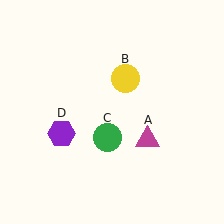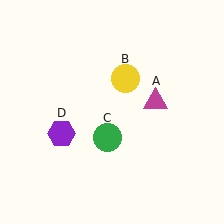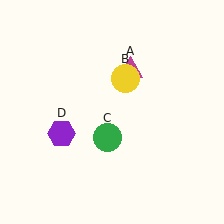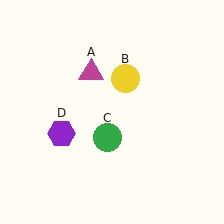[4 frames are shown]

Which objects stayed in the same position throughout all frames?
Yellow circle (object B) and green circle (object C) and purple hexagon (object D) remained stationary.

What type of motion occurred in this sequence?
The magenta triangle (object A) rotated counterclockwise around the center of the scene.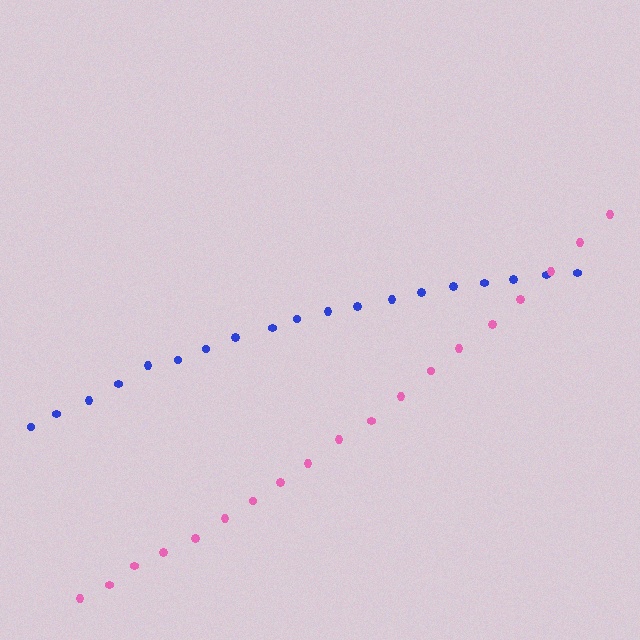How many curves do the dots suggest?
There are 2 distinct paths.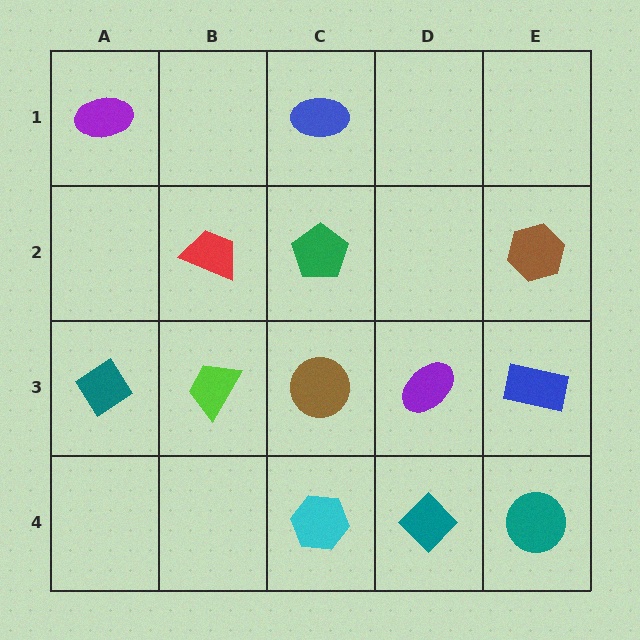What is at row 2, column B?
A red trapezoid.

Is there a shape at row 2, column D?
No, that cell is empty.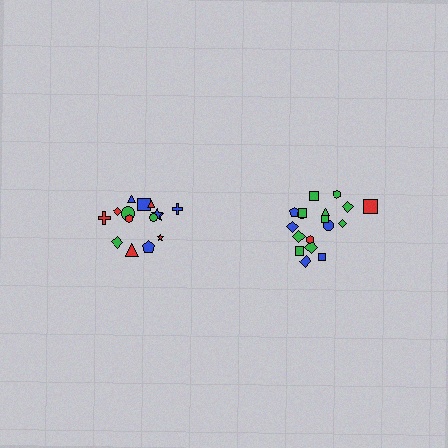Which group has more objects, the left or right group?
The right group.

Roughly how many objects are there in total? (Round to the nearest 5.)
Roughly 35 objects in total.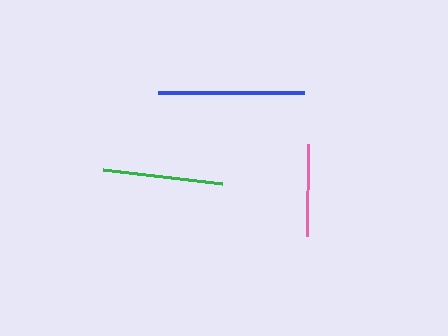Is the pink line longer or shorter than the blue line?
The blue line is longer than the pink line.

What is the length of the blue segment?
The blue segment is approximately 147 pixels long.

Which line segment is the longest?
The blue line is the longest at approximately 147 pixels.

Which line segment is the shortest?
The pink line is the shortest at approximately 92 pixels.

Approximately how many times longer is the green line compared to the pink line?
The green line is approximately 1.3 times the length of the pink line.